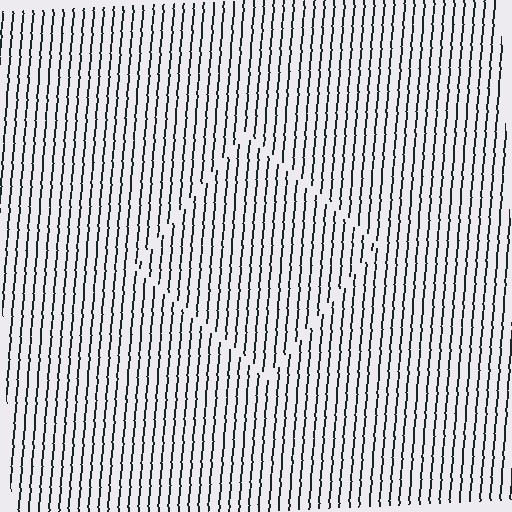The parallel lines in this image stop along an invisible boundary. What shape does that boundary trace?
An illusory square. The interior of the shape contains the same grating, shifted by half a period — the contour is defined by the phase discontinuity where line-ends from the inner and outer gratings abut.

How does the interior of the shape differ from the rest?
The interior of the shape contains the same grating, shifted by half a period — the contour is defined by the phase discontinuity where line-ends from the inner and outer gratings abut.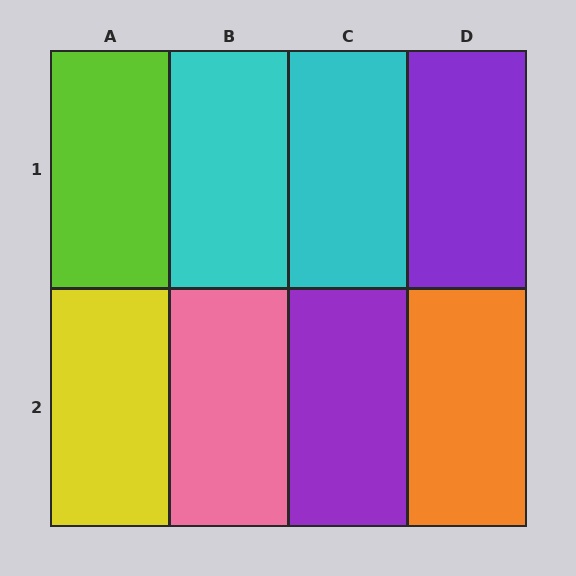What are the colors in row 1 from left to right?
Lime, cyan, cyan, purple.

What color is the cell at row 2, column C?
Purple.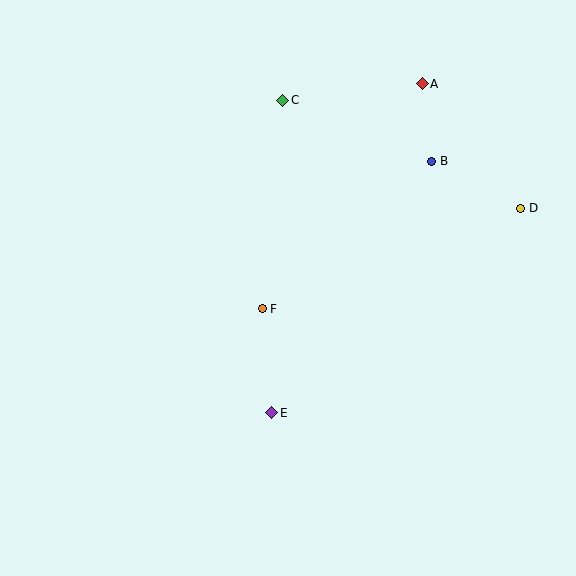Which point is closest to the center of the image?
Point F at (262, 309) is closest to the center.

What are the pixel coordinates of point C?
Point C is at (283, 100).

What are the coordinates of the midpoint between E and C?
The midpoint between E and C is at (277, 257).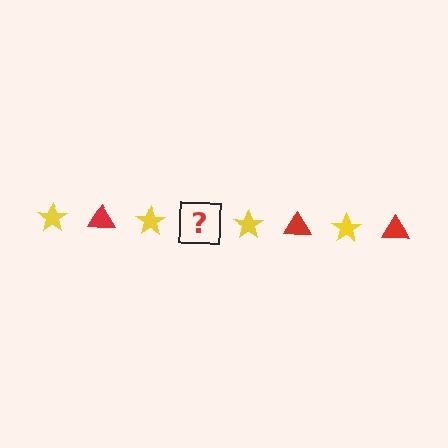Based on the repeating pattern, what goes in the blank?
The blank should be a red triangle.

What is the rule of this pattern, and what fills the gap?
The rule is that the pattern alternates between yellow star and red triangle. The gap should be filled with a red triangle.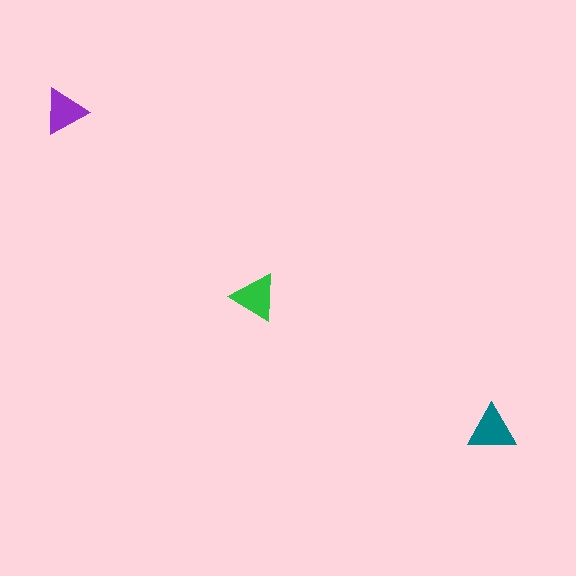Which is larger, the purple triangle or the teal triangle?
The teal one.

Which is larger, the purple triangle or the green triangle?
The green one.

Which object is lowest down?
The teal triangle is bottommost.